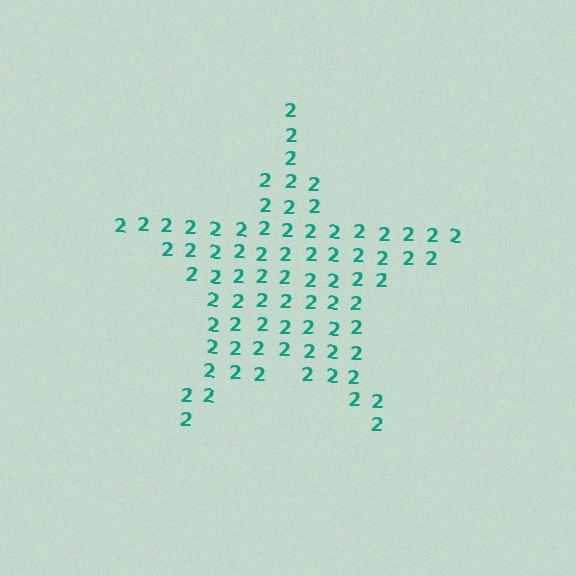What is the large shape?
The large shape is a star.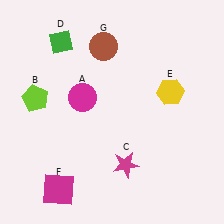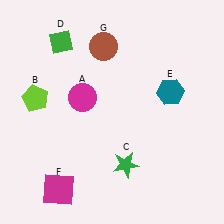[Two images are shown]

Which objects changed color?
C changed from magenta to green. E changed from yellow to teal.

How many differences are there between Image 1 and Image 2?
There are 2 differences between the two images.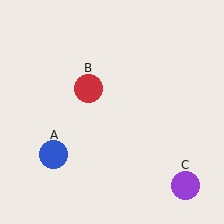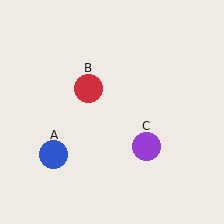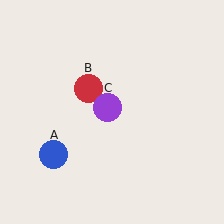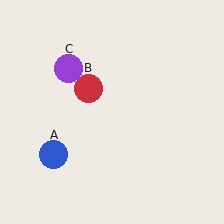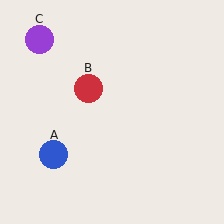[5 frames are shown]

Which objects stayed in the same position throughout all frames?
Blue circle (object A) and red circle (object B) remained stationary.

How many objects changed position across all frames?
1 object changed position: purple circle (object C).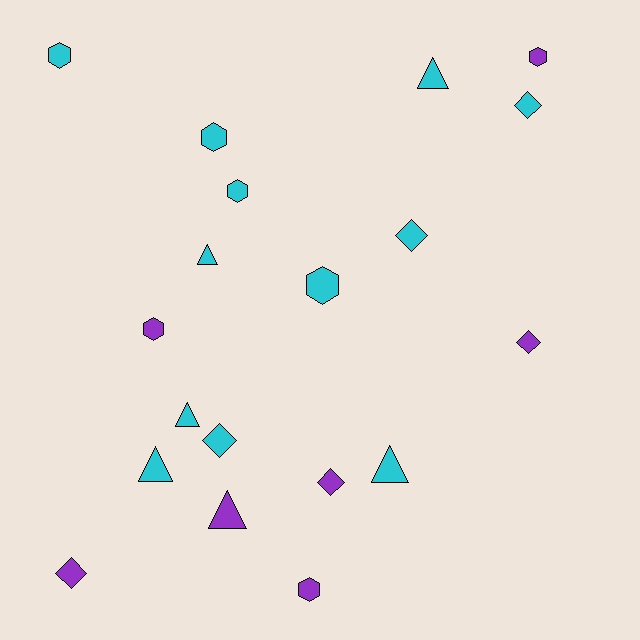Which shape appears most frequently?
Hexagon, with 7 objects.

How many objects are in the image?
There are 19 objects.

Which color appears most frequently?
Cyan, with 12 objects.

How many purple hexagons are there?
There are 3 purple hexagons.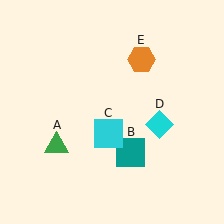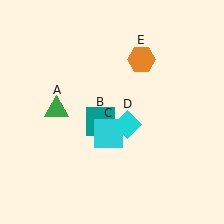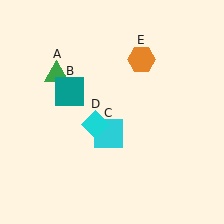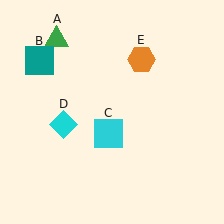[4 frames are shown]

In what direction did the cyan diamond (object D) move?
The cyan diamond (object D) moved left.